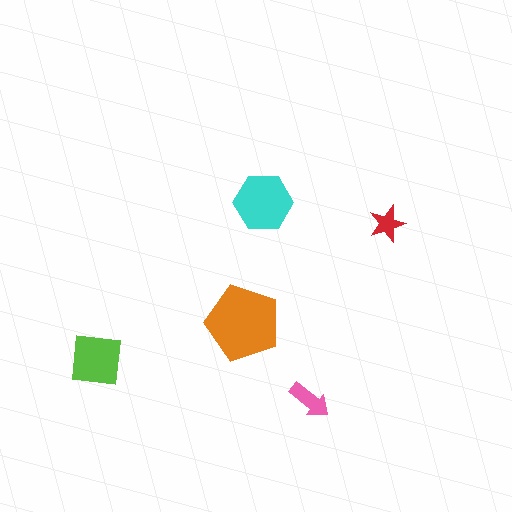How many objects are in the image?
There are 5 objects in the image.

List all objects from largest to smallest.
The orange pentagon, the cyan hexagon, the lime square, the pink arrow, the red star.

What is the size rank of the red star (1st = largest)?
5th.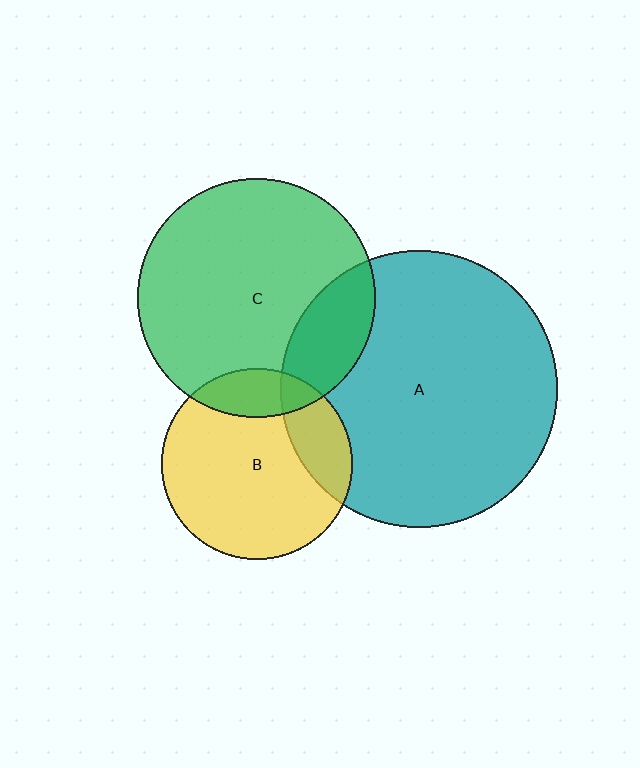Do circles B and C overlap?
Yes.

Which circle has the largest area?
Circle A (teal).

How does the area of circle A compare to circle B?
Approximately 2.1 times.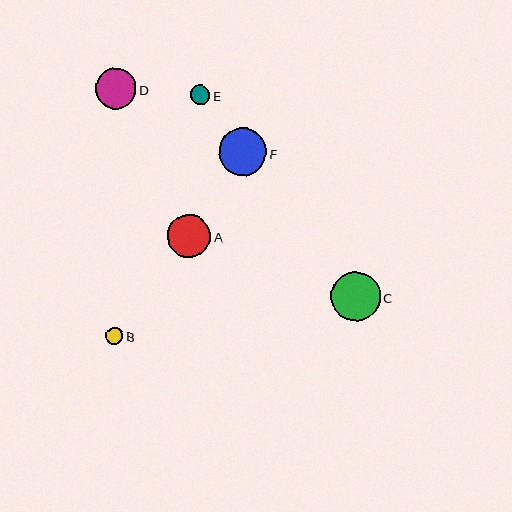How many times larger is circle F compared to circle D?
Circle F is approximately 1.2 times the size of circle D.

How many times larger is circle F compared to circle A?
Circle F is approximately 1.1 times the size of circle A.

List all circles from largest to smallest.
From largest to smallest: C, F, A, D, E, B.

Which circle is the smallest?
Circle B is the smallest with a size of approximately 18 pixels.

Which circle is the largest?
Circle C is the largest with a size of approximately 49 pixels.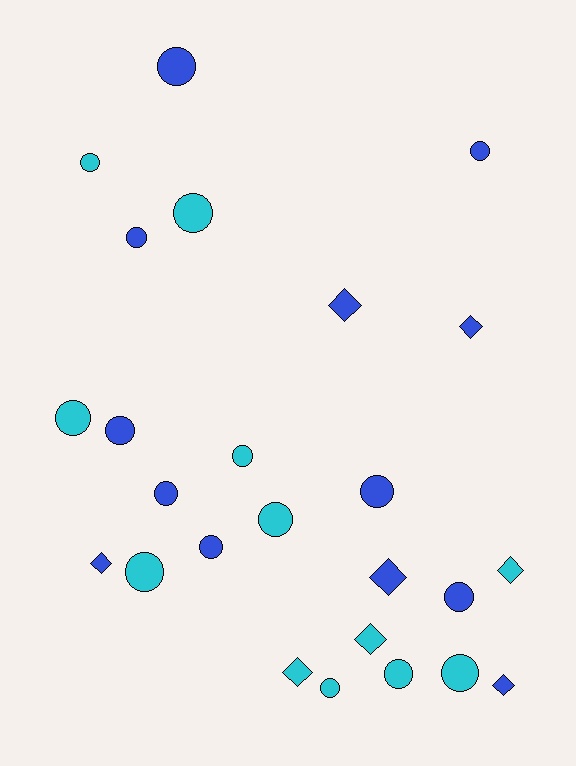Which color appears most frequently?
Blue, with 13 objects.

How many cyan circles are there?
There are 9 cyan circles.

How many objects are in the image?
There are 25 objects.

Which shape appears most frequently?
Circle, with 17 objects.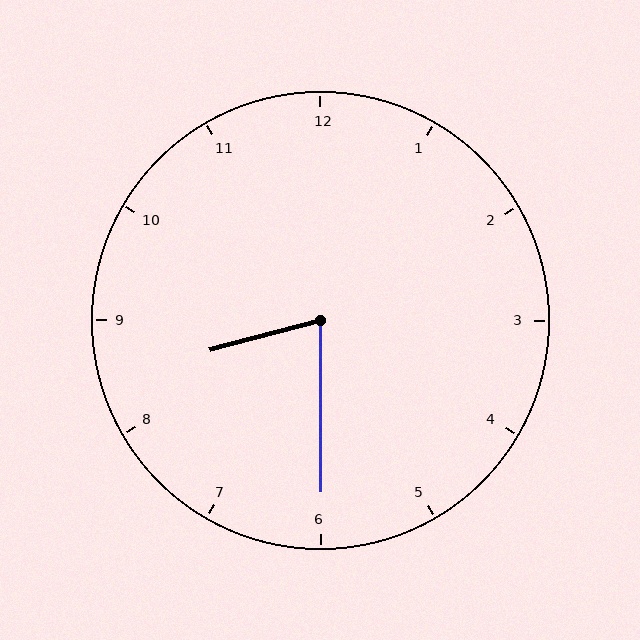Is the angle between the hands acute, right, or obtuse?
It is acute.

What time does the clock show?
8:30.